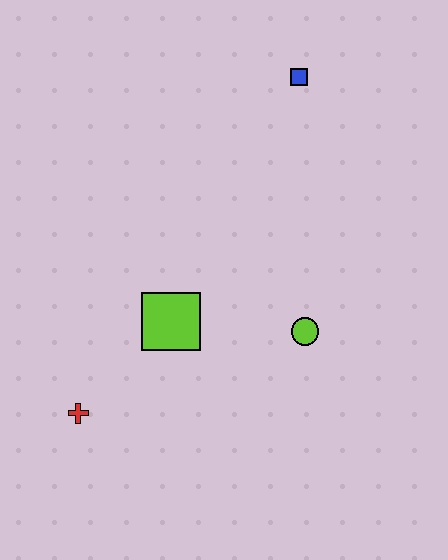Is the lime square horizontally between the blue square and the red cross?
Yes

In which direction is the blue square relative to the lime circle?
The blue square is above the lime circle.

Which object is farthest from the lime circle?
The blue square is farthest from the lime circle.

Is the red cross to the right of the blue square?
No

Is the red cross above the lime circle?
No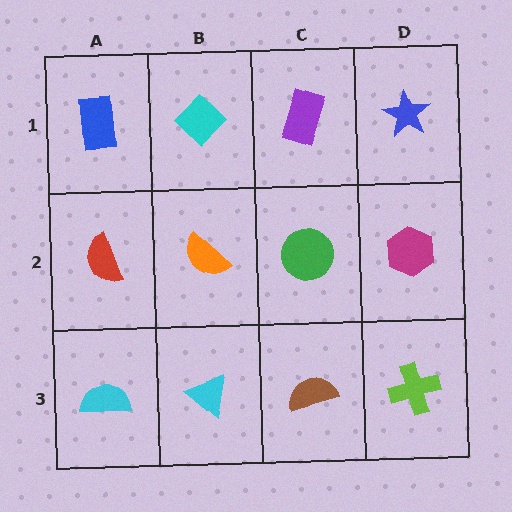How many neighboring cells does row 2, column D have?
3.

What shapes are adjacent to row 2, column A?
A blue rectangle (row 1, column A), a cyan semicircle (row 3, column A), an orange semicircle (row 2, column B).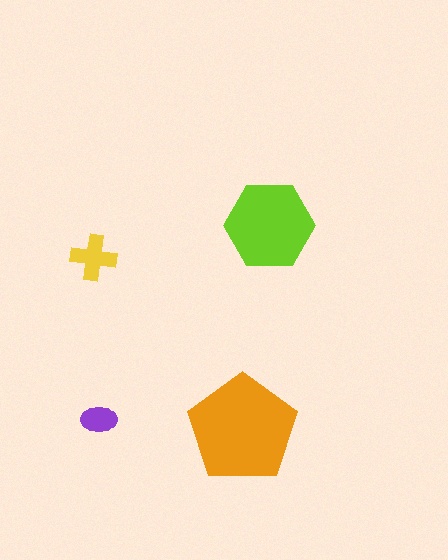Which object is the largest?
The orange pentagon.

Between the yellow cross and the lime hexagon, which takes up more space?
The lime hexagon.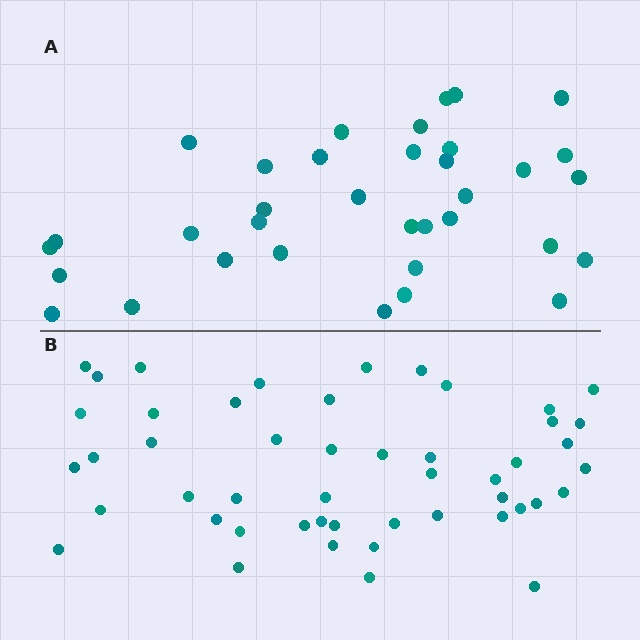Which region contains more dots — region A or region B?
Region B (the bottom region) has more dots.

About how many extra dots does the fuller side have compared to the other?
Region B has approximately 15 more dots than region A.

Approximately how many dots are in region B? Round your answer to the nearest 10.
About 50 dots. (The exact count is 49, which rounds to 50.)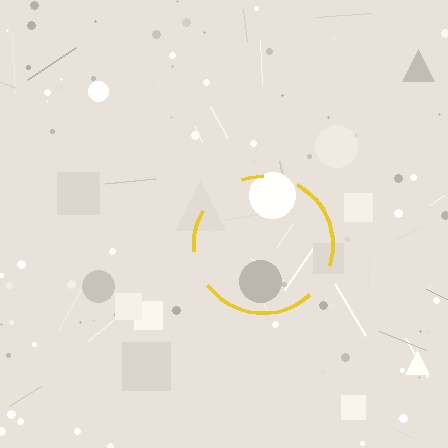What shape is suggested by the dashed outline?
The dashed outline suggests a circle.